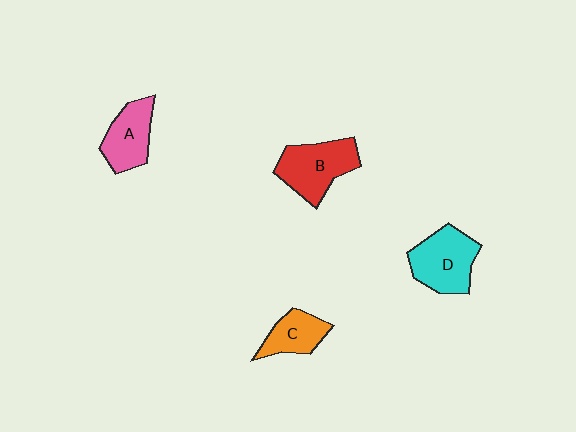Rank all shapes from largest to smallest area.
From largest to smallest: B (red), D (cyan), A (pink), C (orange).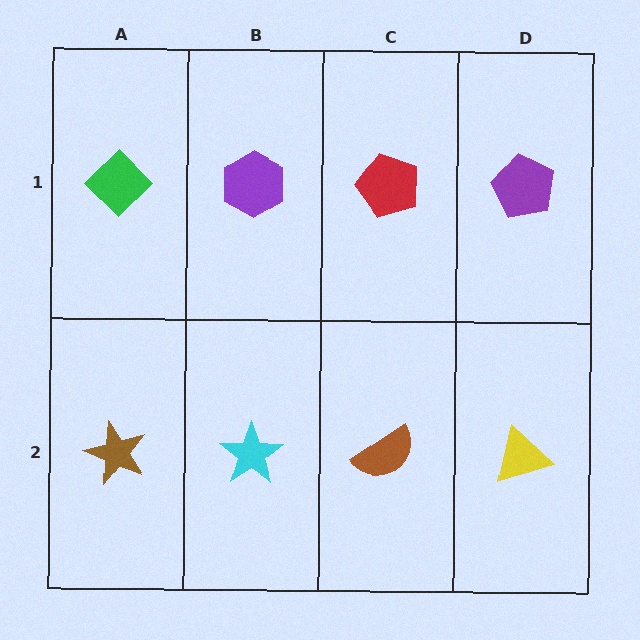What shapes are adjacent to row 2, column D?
A purple pentagon (row 1, column D), a brown semicircle (row 2, column C).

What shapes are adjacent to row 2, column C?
A red pentagon (row 1, column C), a cyan star (row 2, column B), a yellow triangle (row 2, column D).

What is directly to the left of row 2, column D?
A brown semicircle.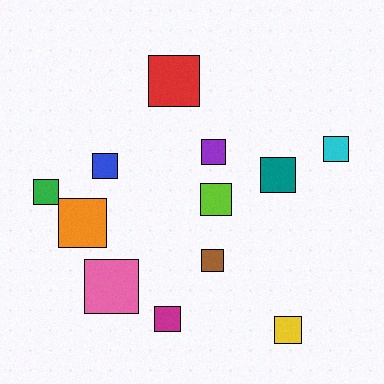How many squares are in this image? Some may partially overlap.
There are 12 squares.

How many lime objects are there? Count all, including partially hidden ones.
There is 1 lime object.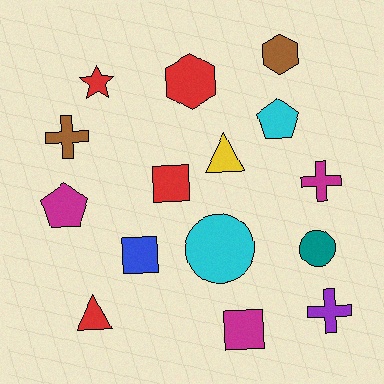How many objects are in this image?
There are 15 objects.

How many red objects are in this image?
There are 4 red objects.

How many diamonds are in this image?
There are no diamonds.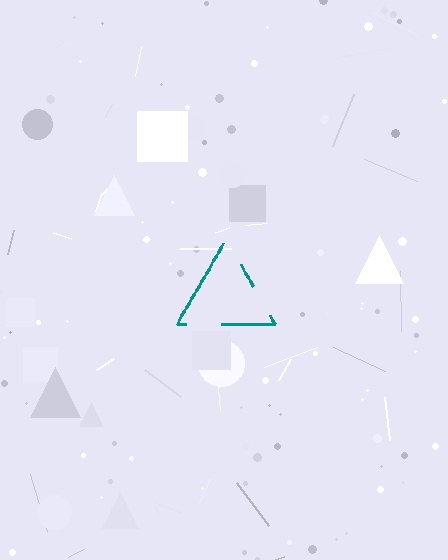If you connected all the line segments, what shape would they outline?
They would outline a triangle.